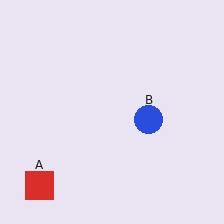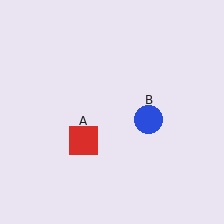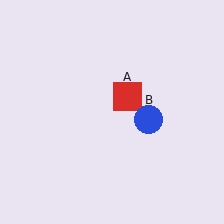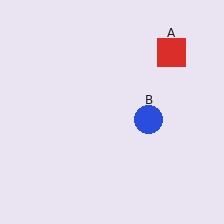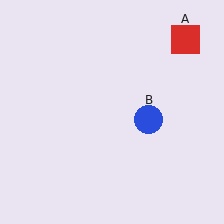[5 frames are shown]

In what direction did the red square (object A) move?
The red square (object A) moved up and to the right.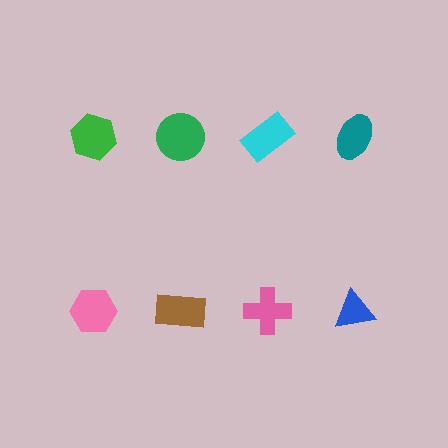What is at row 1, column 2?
A green circle.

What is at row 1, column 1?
A green hexagon.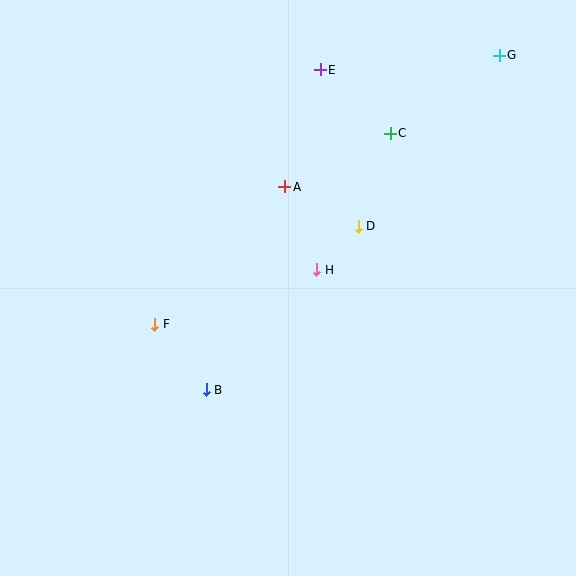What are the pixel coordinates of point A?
Point A is at (285, 187).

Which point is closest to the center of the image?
Point H at (317, 270) is closest to the center.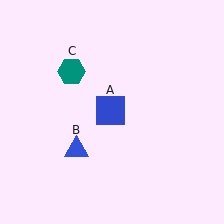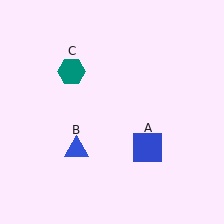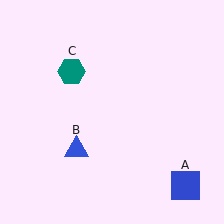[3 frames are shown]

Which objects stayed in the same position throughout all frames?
Blue triangle (object B) and teal hexagon (object C) remained stationary.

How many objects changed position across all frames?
1 object changed position: blue square (object A).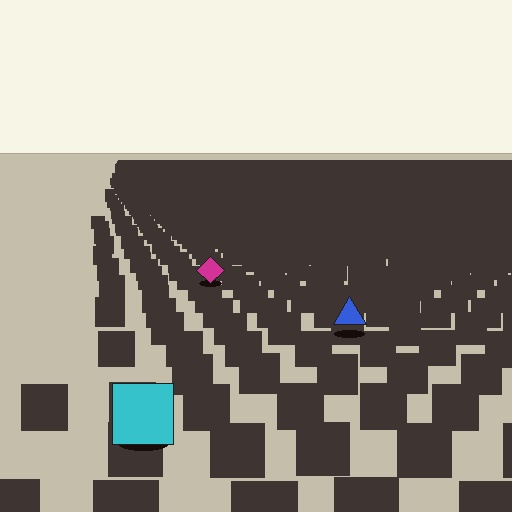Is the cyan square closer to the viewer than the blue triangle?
Yes. The cyan square is closer — you can tell from the texture gradient: the ground texture is coarser near it.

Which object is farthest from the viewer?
The magenta diamond is farthest from the viewer. It appears smaller and the ground texture around it is denser.